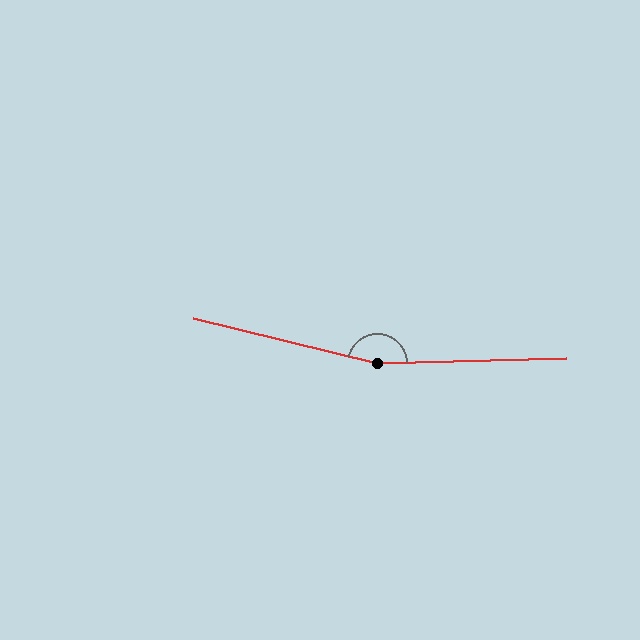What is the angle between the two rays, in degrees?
Approximately 165 degrees.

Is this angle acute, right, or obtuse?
It is obtuse.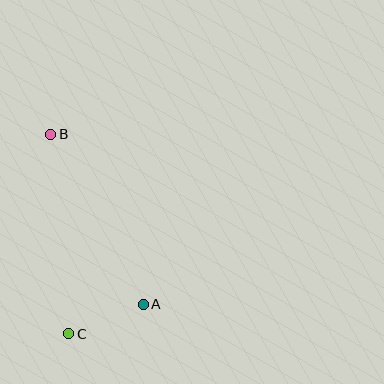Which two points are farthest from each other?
Points B and C are farthest from each other.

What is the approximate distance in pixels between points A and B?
The distance between A and B is approximately 193 pixels.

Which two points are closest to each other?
Points A and C are closest to each other.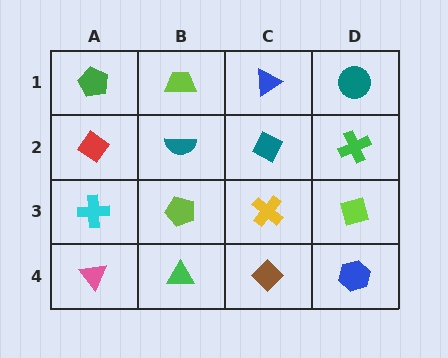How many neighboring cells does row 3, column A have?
3.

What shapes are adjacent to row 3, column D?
A green cross (row 2, column D), a blue hexagon (row 4, column D), a yellow cross (row 3, column C).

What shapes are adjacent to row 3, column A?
A red diamond (row 2, column A), a pink triangle (row 4, column A), a lime pentagon (row 3, column B).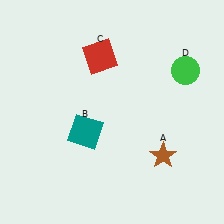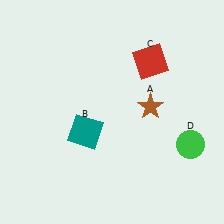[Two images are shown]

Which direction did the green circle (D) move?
The green circle (D) moved down.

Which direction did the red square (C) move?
The red square (C) moved right.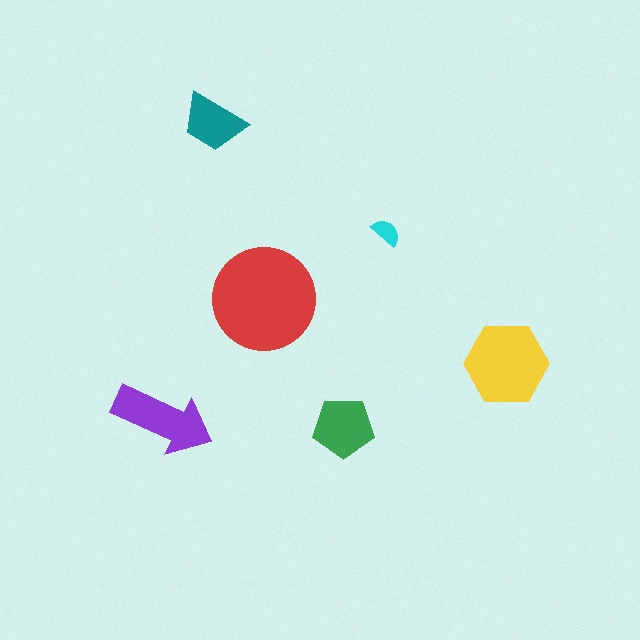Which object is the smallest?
The cyan semicircle.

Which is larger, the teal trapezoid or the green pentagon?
The green pentagon.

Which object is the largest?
The red circle.